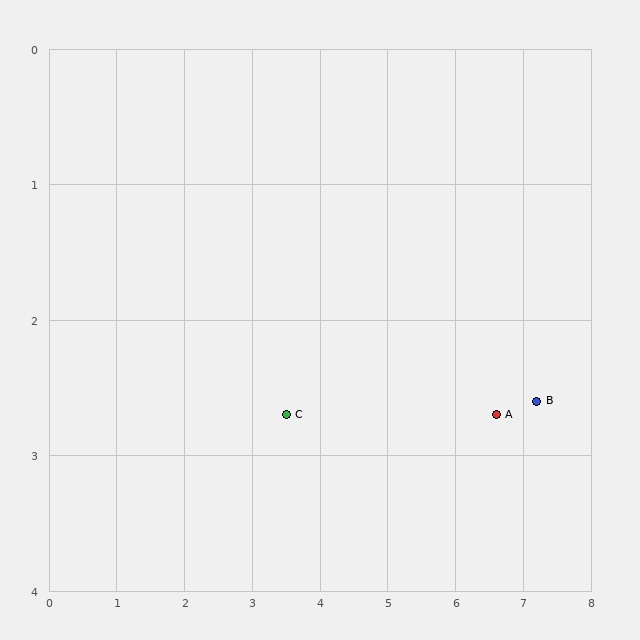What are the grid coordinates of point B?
Point B is at approximately (7.2, 2.6).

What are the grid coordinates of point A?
Point A is at approximately (6.6, 2.7).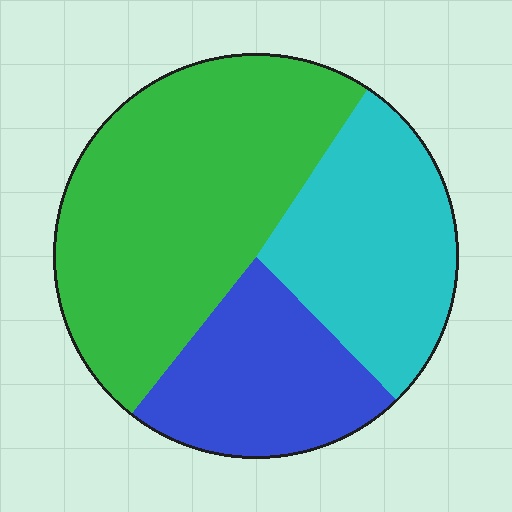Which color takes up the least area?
Blue, at roughly 25%.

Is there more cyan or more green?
Green.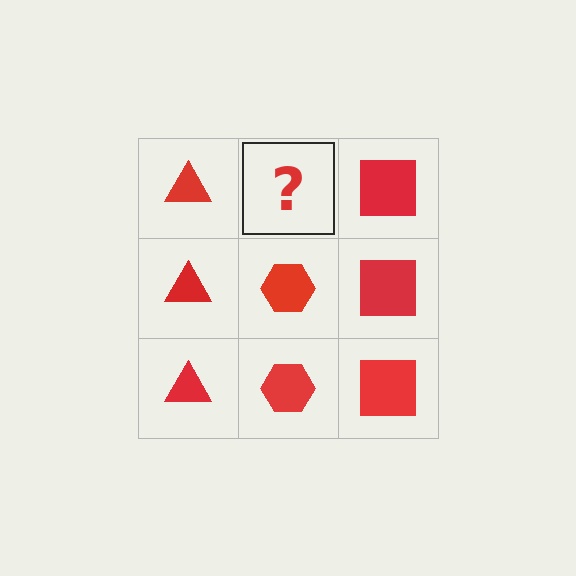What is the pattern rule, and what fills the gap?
The rule is that each column has a consistent shape. The gap should be filled with a red hexagon.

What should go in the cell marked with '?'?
The missing cell should contain a red hexagon.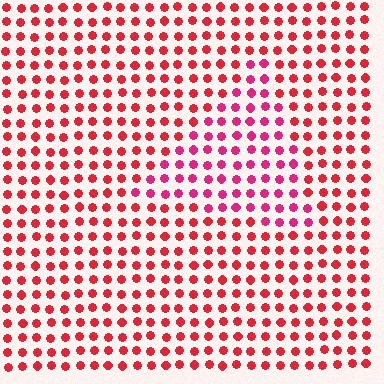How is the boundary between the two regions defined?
The boundary is defined purely by a slight shift in hue (about 24 degrees). Spacing, size, and orientation are identical on both sides.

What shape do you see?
I see a triangle.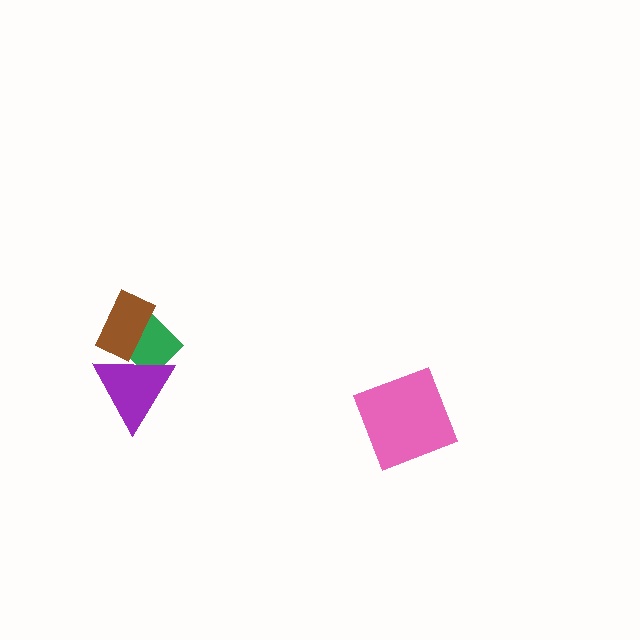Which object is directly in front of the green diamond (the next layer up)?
The purple triangle is directly in front of the green diamond.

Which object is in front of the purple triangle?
The brown rectangle is in front of the purple triangle.